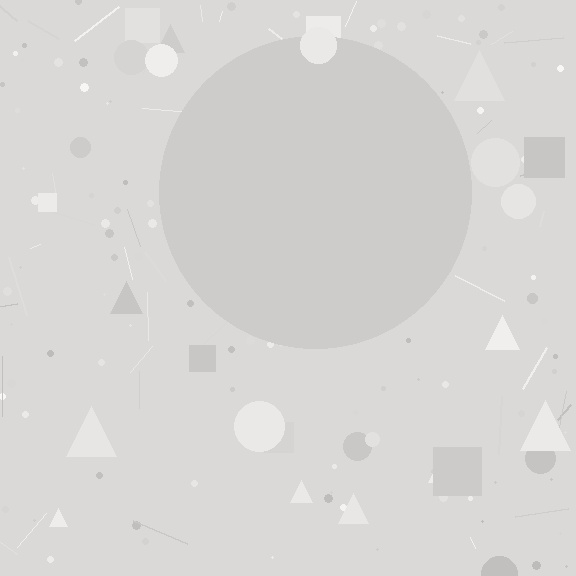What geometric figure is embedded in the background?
A circle is embedded in the background.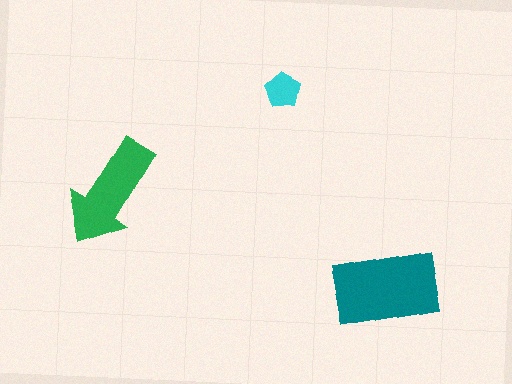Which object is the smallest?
The cyan pentagon.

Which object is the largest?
The teal rectangle.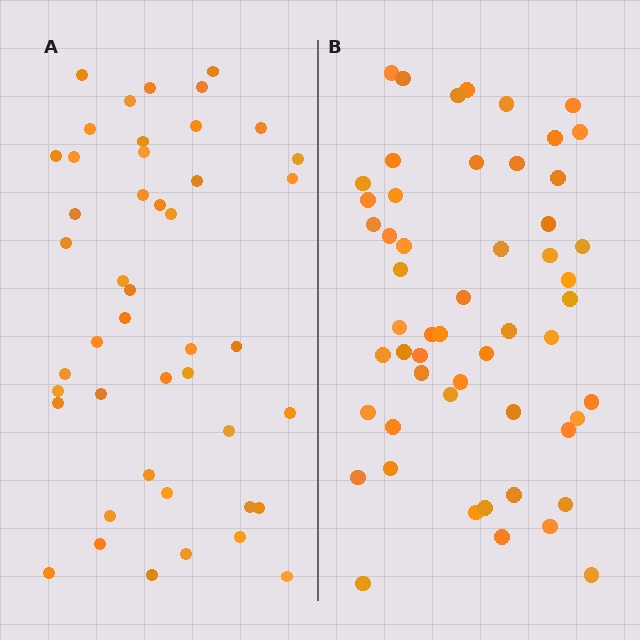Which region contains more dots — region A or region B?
Region B (the right region) has more dots.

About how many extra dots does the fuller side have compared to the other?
Region B has roughly 8 or so more dots than region A.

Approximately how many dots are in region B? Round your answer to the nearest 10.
About 50 dots. (The exact count is 54, which rounds to 50.)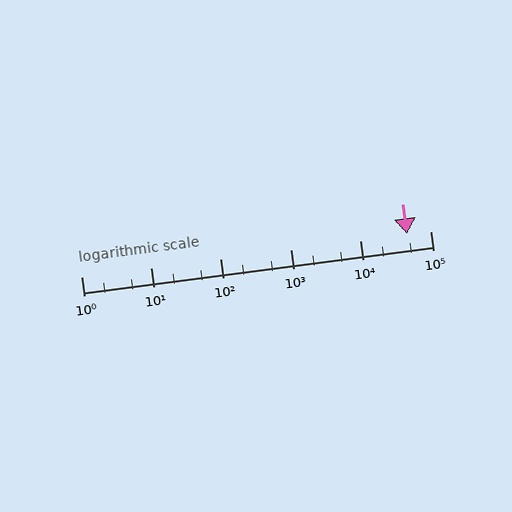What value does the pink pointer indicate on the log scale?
The pointer indicates approximately 46000.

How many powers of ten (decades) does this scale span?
The scale spans 5 decades, from 1 to 100000.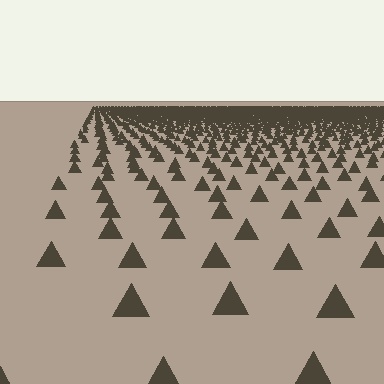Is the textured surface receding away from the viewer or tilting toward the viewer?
The surface is receding away from the viewer. Texture elements get smaller and denser toward the top.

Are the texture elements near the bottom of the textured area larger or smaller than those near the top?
Larger. Near the bottom, elements are closer to the viewer and appear at a bigger on-screen size.